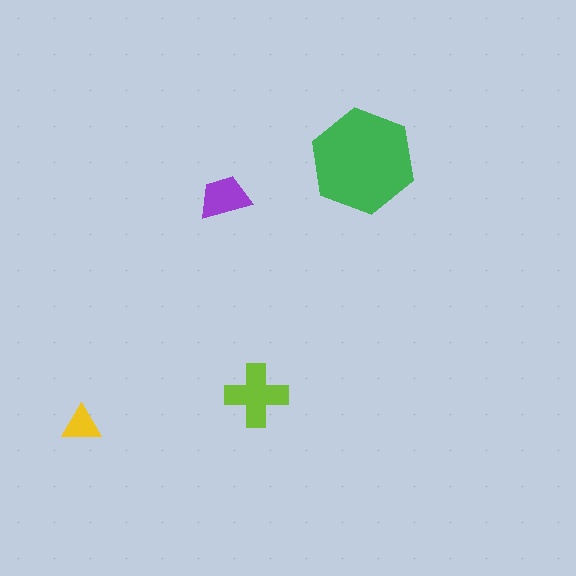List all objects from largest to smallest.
The green hexagon, the lime cross, the purple trapezoid, the yellow triangle.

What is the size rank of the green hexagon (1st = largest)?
1st.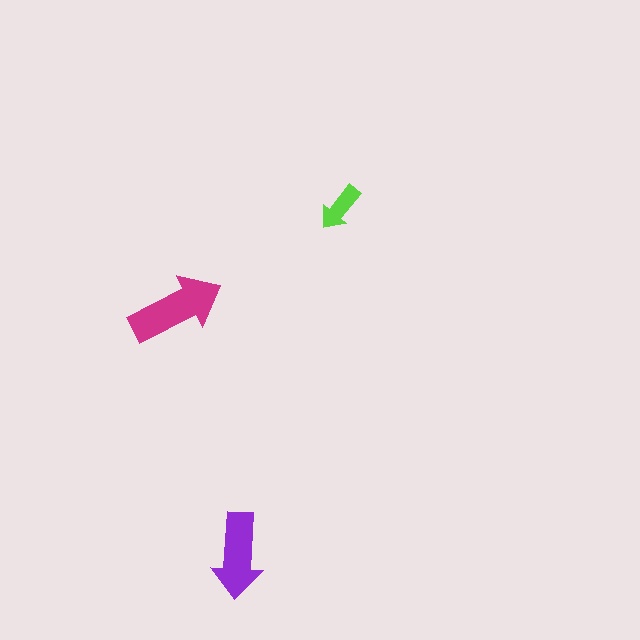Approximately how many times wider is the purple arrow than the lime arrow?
About 1.5 times wider.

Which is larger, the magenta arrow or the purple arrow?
The magenta one.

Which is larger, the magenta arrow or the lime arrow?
The magenta one.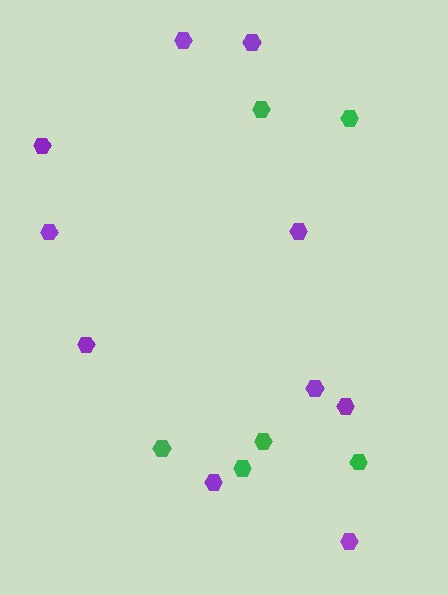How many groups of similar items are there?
There are 2 groups: one group of green hexagons (6) and one group of purple hexagons (10).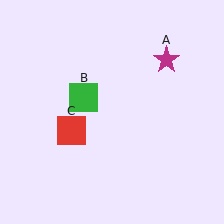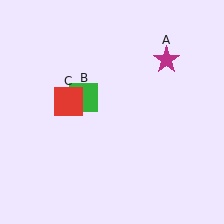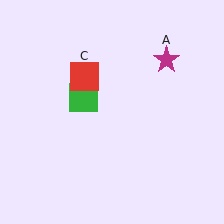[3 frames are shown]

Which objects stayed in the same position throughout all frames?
Magenta star (object A) and green square (object B) remained stationary.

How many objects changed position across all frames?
1 object changed position: red square (object C).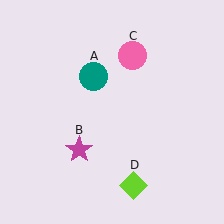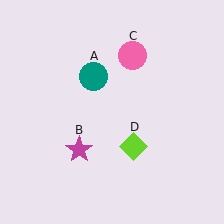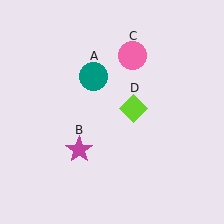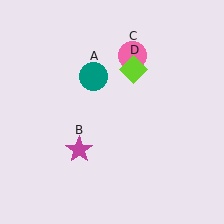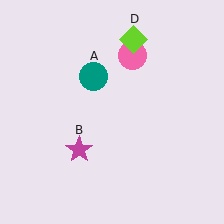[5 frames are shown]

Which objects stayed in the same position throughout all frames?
Teal circle (object A) and magenta star (object B) and pink circle (object C) remained stationary.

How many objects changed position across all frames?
1 object changed position: lime diamond (object D).